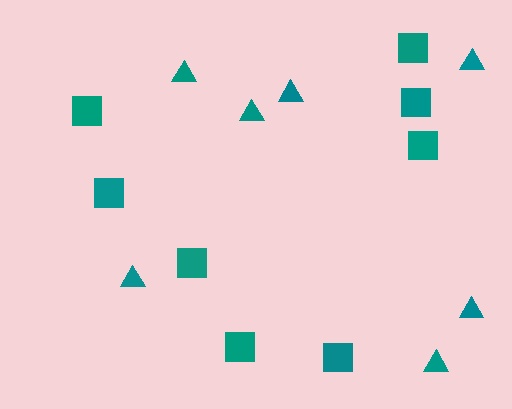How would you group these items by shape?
There are 2 groups: one group of triangles (7) and one group of squares (8).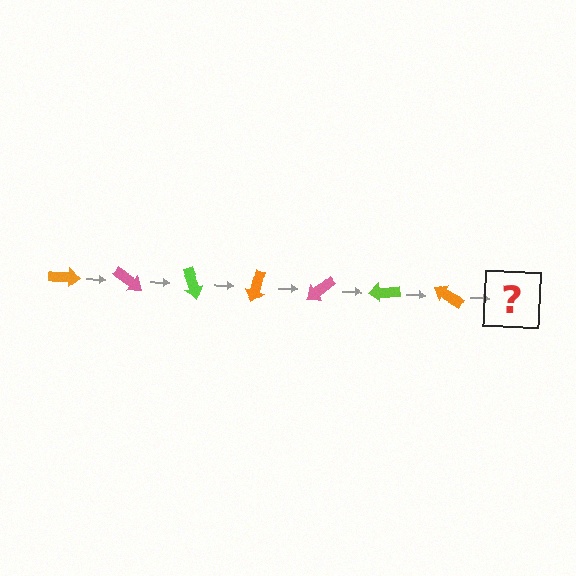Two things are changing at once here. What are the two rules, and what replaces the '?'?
The two rules are that it rotates 35 degrees each step and the color cycles through orange, pink, and lime. The '?' should be a pink arrow, rotated 245 degrees from the start.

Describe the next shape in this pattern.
It should be a pink arrow, rotated 245 degrees from the start.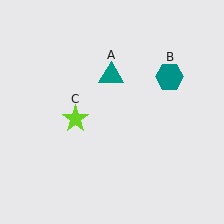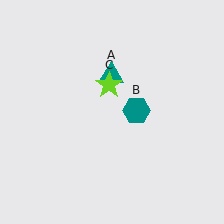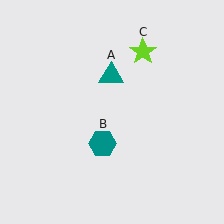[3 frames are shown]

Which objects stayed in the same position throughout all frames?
Teal triangle (object A) remained stationary.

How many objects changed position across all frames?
2 objects changed position: teal hexagon (object B), lime star (object C).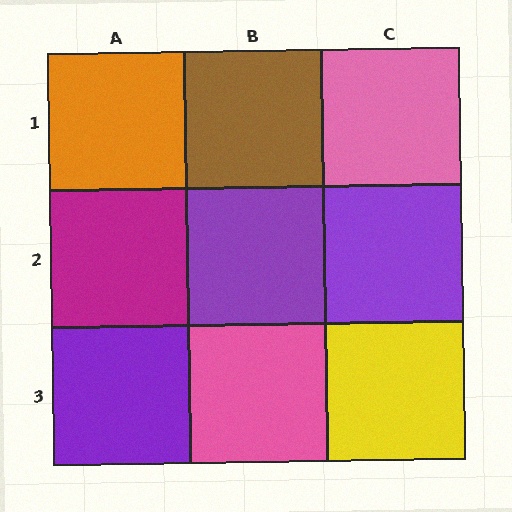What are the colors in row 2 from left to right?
Magenta, purple, purple.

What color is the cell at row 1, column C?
Pink.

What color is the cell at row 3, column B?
Pink.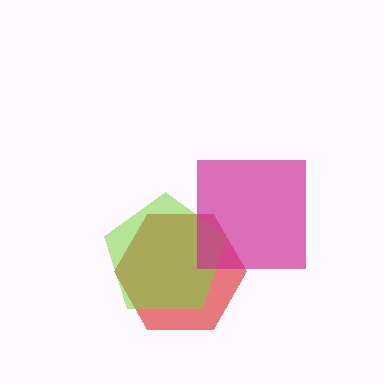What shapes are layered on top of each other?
The layered shapes are: a red hexagon, a lime pentagon, a magenta square.